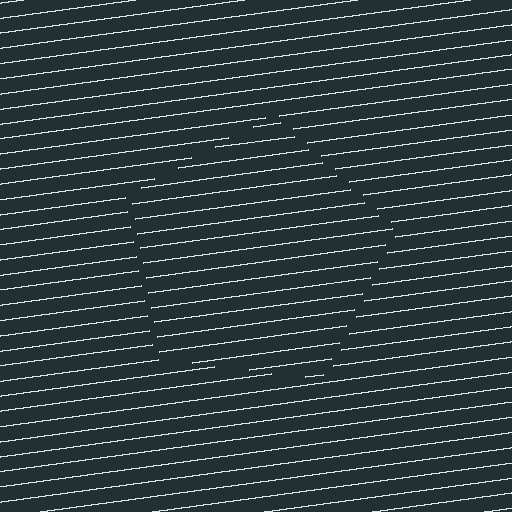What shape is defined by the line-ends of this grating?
An illusory pentagon. The interior of the shape contains the same grating, shifted by half a period — the contour is defined by the phase discontinuity where line-ends from the inner and outer gratings abut.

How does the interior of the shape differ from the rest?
The interior of the shape contains the same grating, shifted by half a period — the contour is defined by the phase discontinuity where line-ends from the inner and outer gratings abut.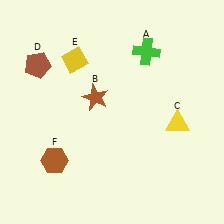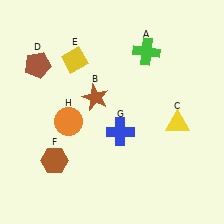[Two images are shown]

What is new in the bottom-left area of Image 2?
An orange circle (H) was added in the bottom-left area of Image 2.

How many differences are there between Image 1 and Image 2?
There are 2 differences between the two images.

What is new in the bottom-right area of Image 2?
A blue cross (G) was added in the bottom-right area of Image 2.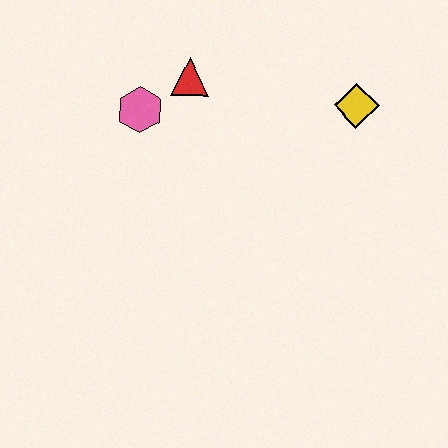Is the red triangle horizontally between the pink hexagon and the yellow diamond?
Yes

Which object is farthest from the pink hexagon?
The yellow diamond is farthest from the pink hexagon.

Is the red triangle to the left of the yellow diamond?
Yes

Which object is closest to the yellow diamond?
The red triangle is closest to the yellow diamond.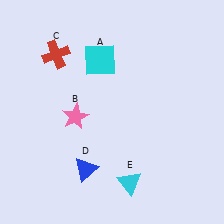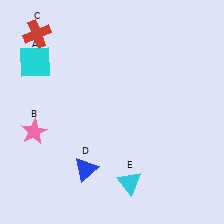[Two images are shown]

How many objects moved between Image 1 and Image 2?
3 objects moved between the two images.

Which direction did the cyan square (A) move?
The cyan square (A) moved left.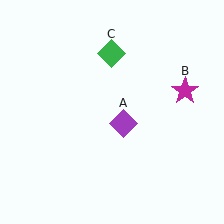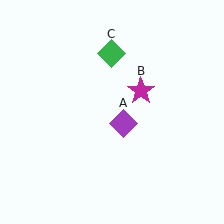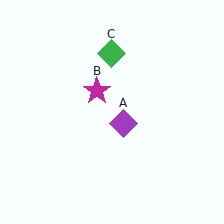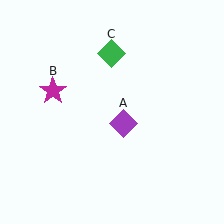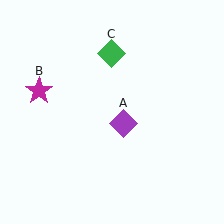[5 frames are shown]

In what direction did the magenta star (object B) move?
The magenta star (object B) moved left.